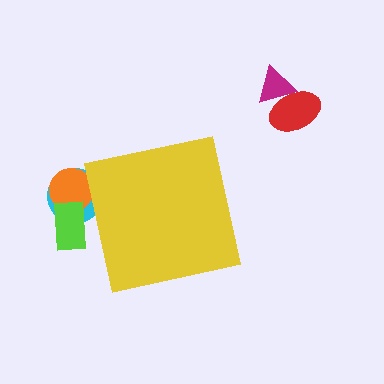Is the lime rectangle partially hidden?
Yes, the lime rectangle is partially hidden behind the yellow square.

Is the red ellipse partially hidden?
No, the red ellipse is fully visible.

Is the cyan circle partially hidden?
Yes, the cyan circle is partially hidden behind the yellow square.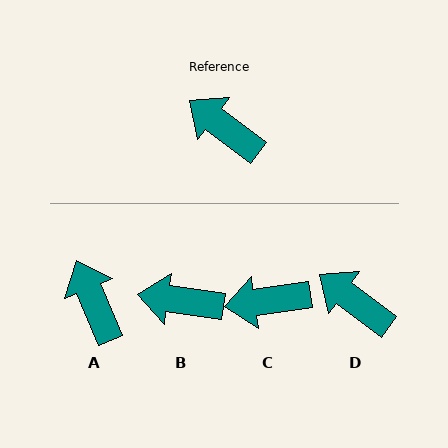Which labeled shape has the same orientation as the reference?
D.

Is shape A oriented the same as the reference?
No, it is off by about 29 degrees.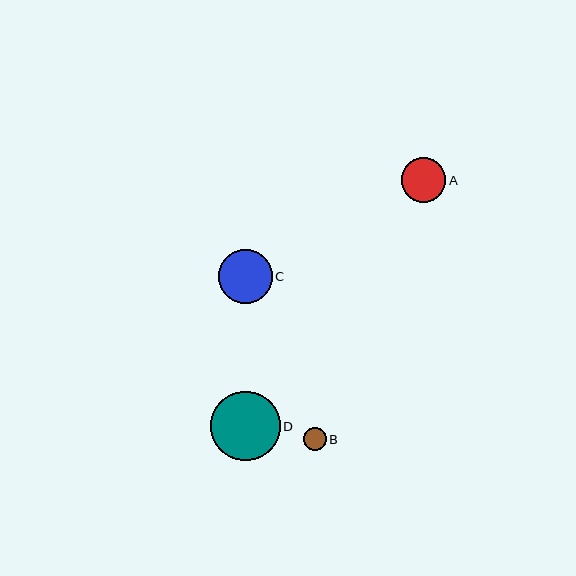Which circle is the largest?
Circle D is the largest with a size of approximately 70 pixels.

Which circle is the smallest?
Circle B is the smallest with a size of approximately 23 pixels.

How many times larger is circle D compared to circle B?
Circle D is approximately 3.0 times the size of circle B.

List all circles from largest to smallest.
From largest to smallest: D, C, A, B.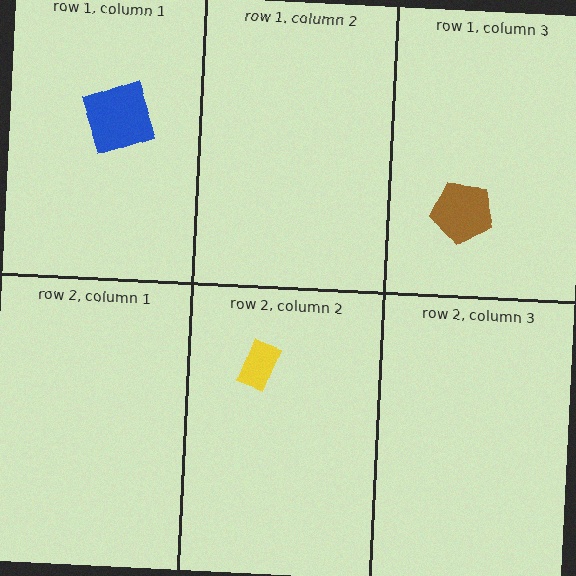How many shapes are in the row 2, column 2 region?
1.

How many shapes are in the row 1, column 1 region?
1.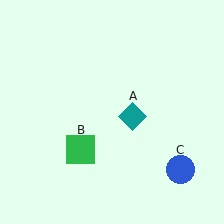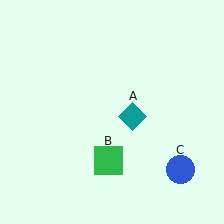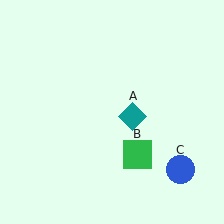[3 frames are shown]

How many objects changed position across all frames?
1 object changed position: green square (object B).